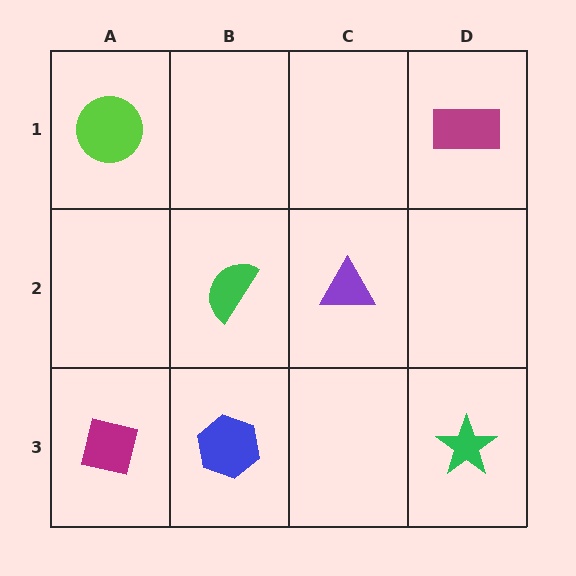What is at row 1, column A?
A lime circle.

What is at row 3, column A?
A magenta square.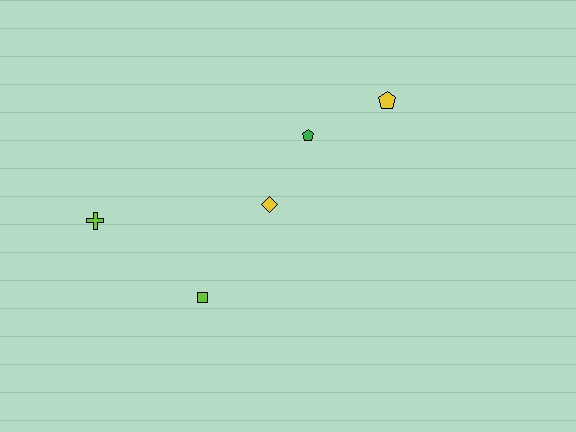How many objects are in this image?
There are 5 objects.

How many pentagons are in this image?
There are 2 pentagons.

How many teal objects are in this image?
There are no teal objects.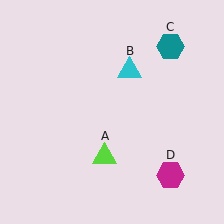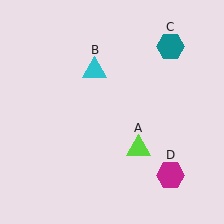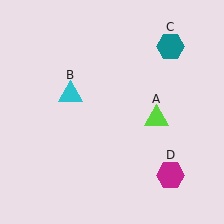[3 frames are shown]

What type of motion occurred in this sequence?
The lime triangle (object A), cyan triangle (object B) rotated counterclockwise around the center of the scene.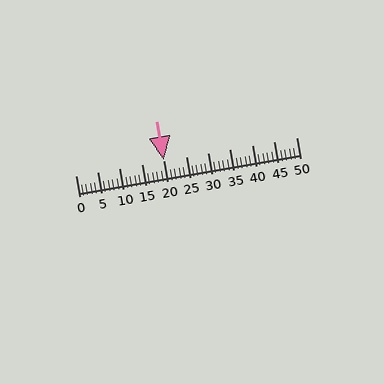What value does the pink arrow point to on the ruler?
The pink arrow points to approximately 20.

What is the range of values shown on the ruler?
The ruler shows values from 0 to 50.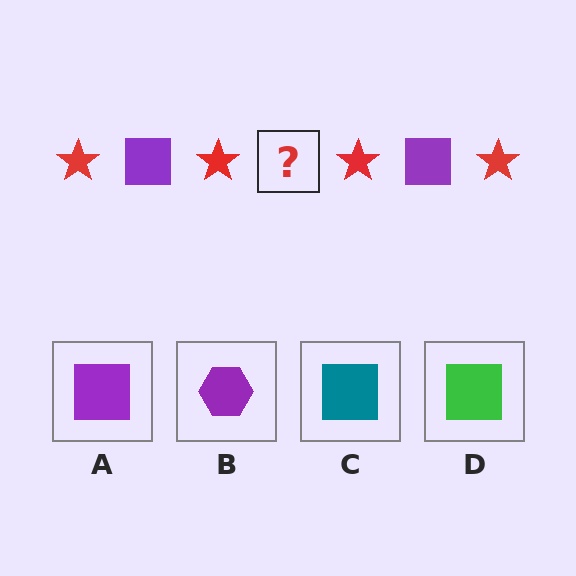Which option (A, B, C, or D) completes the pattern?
A.